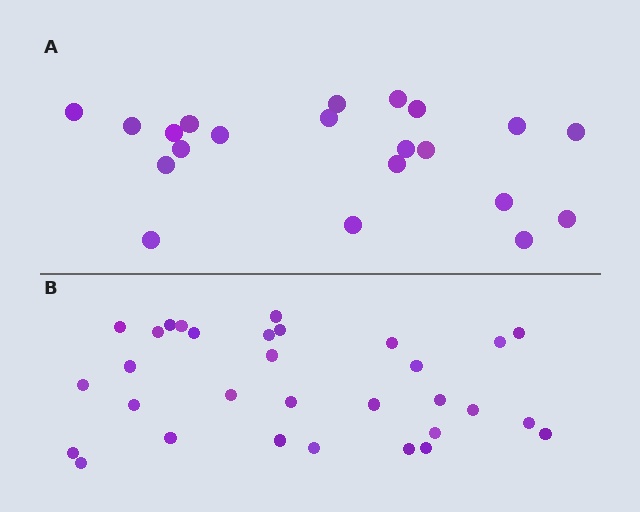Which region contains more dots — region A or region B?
Region B (the bottom region) has more dots.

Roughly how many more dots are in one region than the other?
Region B has roughly 10 or so more dots than region A.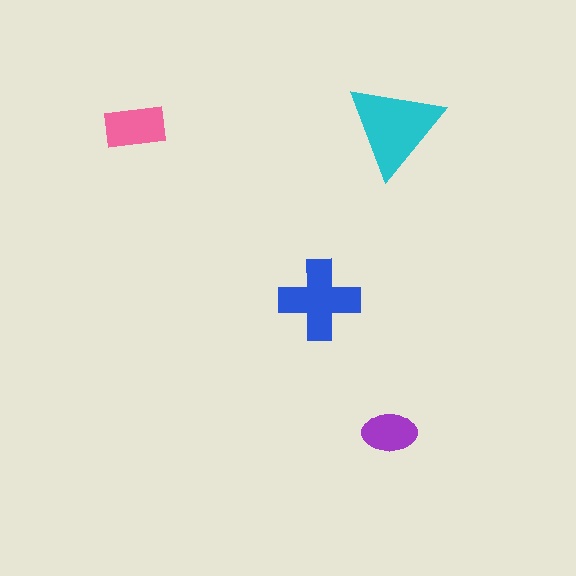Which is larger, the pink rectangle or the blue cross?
The blue cross.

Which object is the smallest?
The purple ellipse.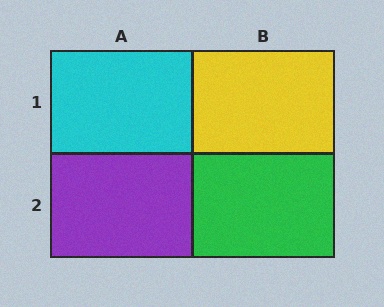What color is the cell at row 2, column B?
Green.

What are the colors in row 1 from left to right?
Cyan, yellow.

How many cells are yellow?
1 cell is yellow.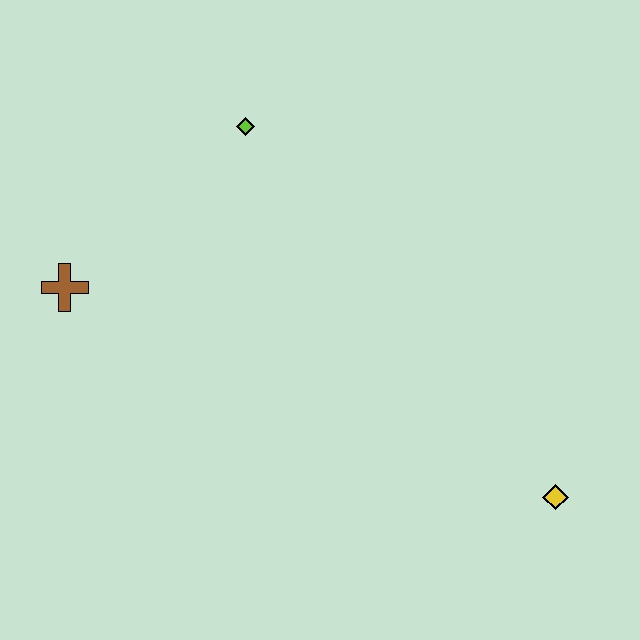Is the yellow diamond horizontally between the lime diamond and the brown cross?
No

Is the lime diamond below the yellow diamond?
No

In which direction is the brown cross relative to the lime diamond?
The brown cross is to the left of the lime diamond.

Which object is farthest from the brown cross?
The yellow diamond is farthest from the brown cross.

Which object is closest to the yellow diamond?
The lime diamond is closest to the yellow diamond.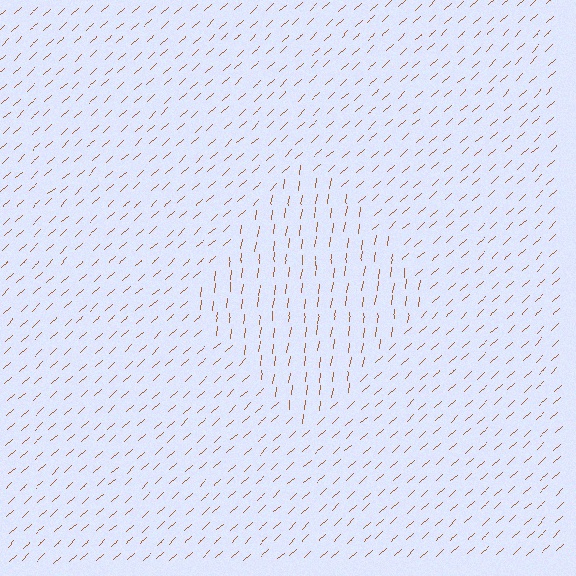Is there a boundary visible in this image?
Yes, there is a texture boundary formed by a change in line orientation.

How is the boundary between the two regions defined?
The boundary is defined purely by a change in line orientation (approximately 40 degrees difference). All lines are the same color and thickness.